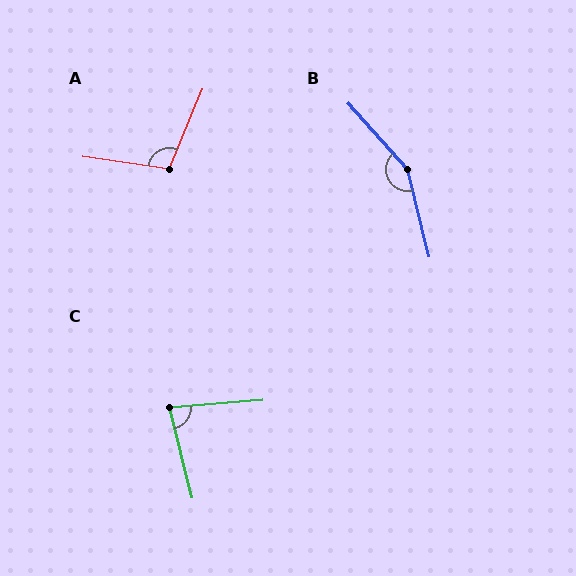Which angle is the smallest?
C, at approximately 81 degrees.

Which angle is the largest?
B, at approximately 152 degrees.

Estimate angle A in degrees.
Approximately 105 degrees.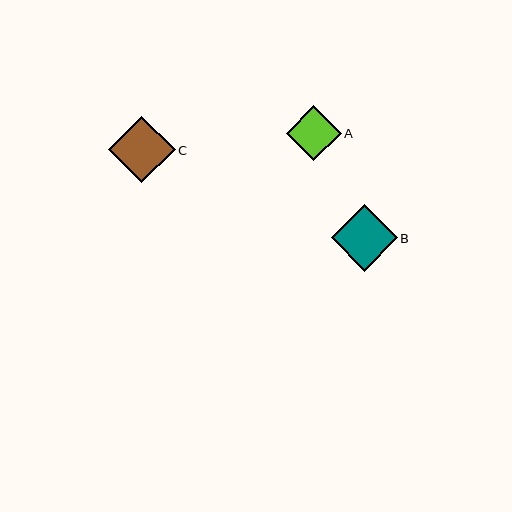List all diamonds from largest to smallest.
From largest to smallest: C, B, A.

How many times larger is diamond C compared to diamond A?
Diamond C is approximately 1.2 times the size of diamond A.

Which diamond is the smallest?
Diamond A is the smallest with a size of approximately 55 pixels.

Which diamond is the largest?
Diamond C is the largest with a size of approximately 66 pixels.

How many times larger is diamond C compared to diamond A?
Diamond C is approximately 1.2 times the size of diamond A.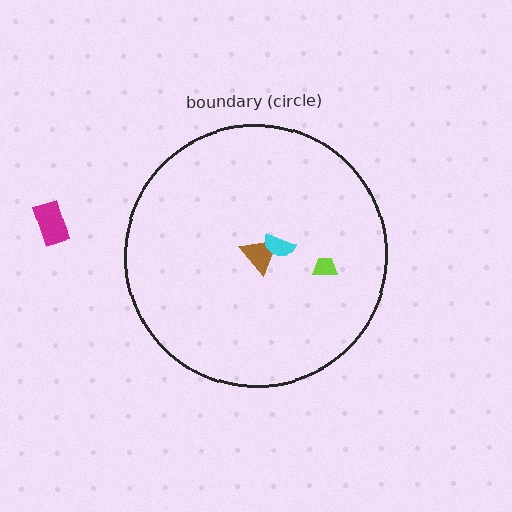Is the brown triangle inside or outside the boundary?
Inside.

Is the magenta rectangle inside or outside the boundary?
Outside.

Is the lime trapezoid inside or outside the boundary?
Inside.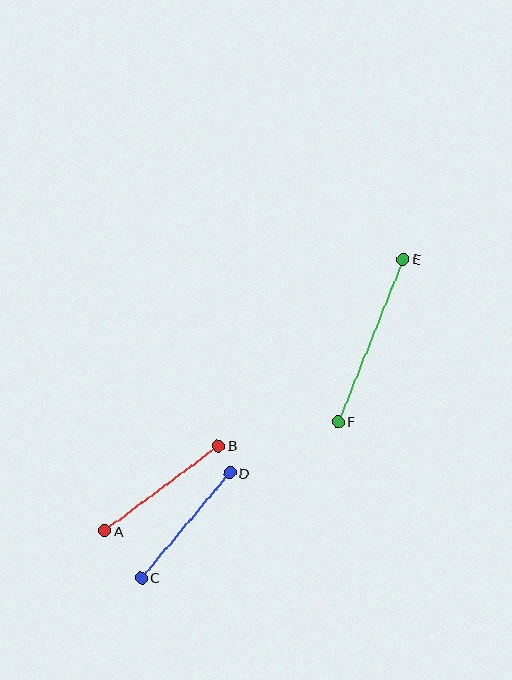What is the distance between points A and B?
The distance is approximately 142 pixels.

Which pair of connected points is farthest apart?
Points E and F are farthest apart.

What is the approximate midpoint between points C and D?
The midpoint is at approximately (186, 525) pixels.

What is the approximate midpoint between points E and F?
The midpoint is at approximately (371, 340) pixels.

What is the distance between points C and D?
The distance is approximately 137 pixels.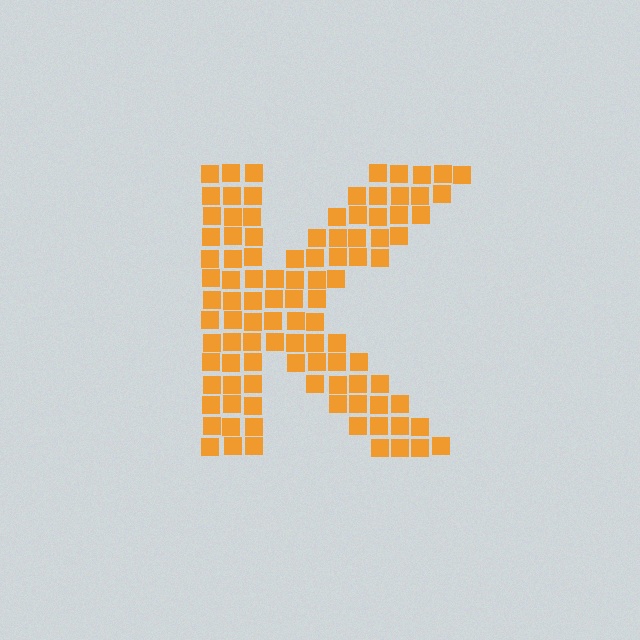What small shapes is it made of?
It is made of small squares.